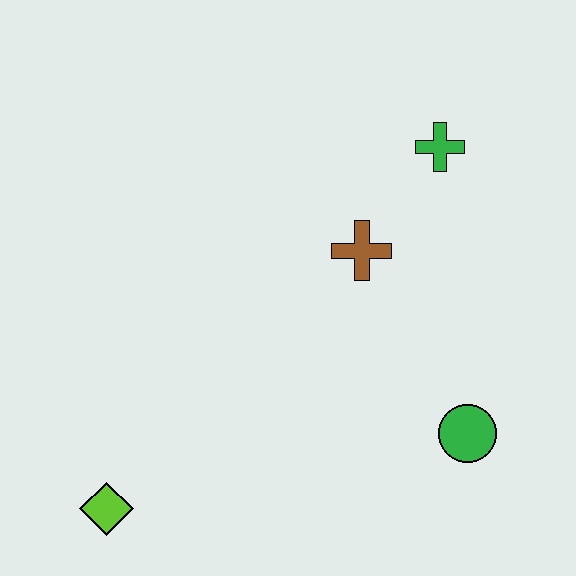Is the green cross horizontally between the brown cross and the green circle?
Yes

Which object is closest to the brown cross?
The green cross is closest to the brown cross.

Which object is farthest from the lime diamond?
The green cross is farthest from the lime diamond.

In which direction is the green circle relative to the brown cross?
The green circle is below the brown cross.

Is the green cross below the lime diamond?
No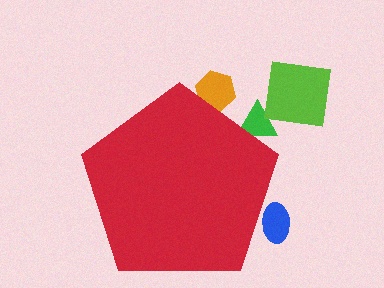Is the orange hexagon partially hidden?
Yes, the orange hexagon is partially hidden behind the red pentagon.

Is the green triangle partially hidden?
Yes, the green triangle is partially hidden behind the red pentagon.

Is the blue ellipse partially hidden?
Yes, the blue ellipse is partially hidden behind the red pentagon.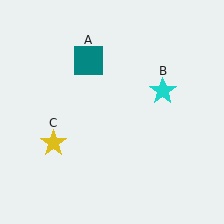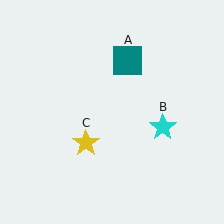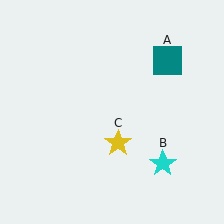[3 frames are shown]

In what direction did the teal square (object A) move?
The teal square (object A) moved right.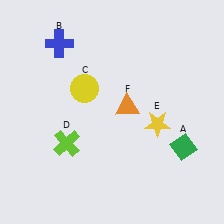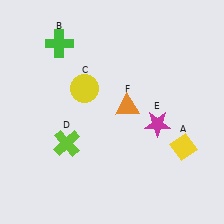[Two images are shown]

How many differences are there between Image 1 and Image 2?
There are 3 differences between the two images.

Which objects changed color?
A changed from green to yellow. B changed from blue to green. E changed from yellow to magenta.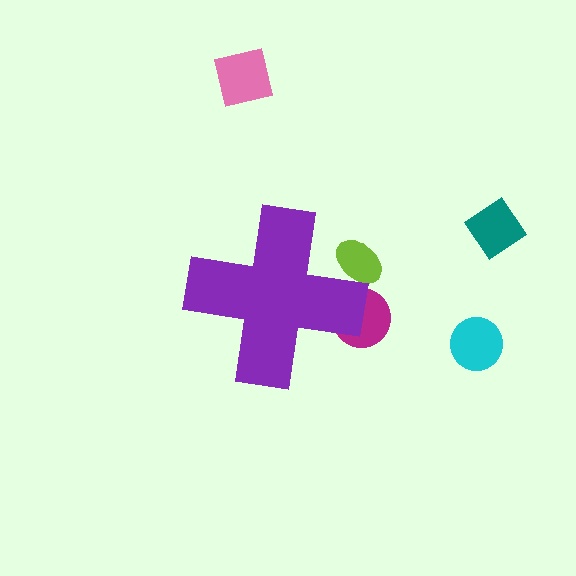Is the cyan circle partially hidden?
No, the cyan circle is fully visible.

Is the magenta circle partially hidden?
Yes, the magenta circle is partially hidden behind the purple cross.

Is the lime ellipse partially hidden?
Yes, the lime ellipse is partially hidden behind the purple cross.